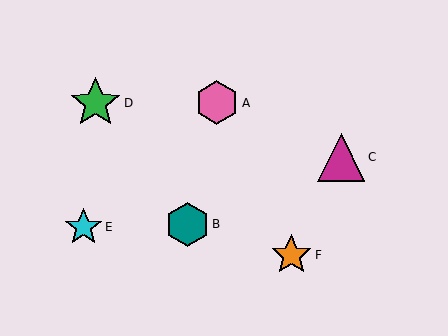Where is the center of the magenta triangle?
The center of the magenta triangle is at (341, 157).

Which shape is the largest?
The green star (labeled D) is the largest.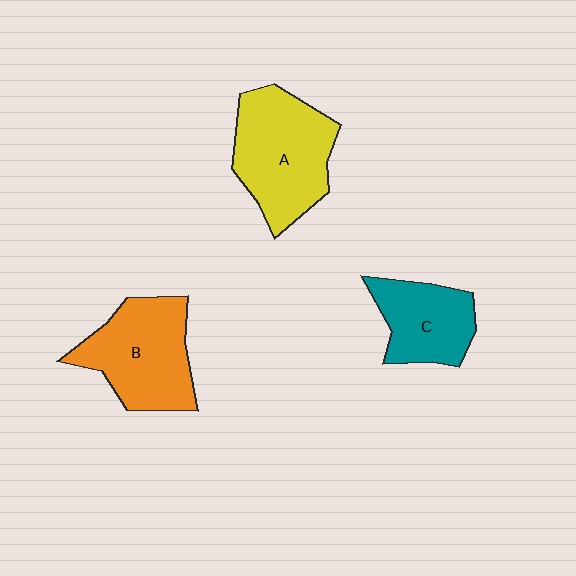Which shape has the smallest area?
Shape C (teal).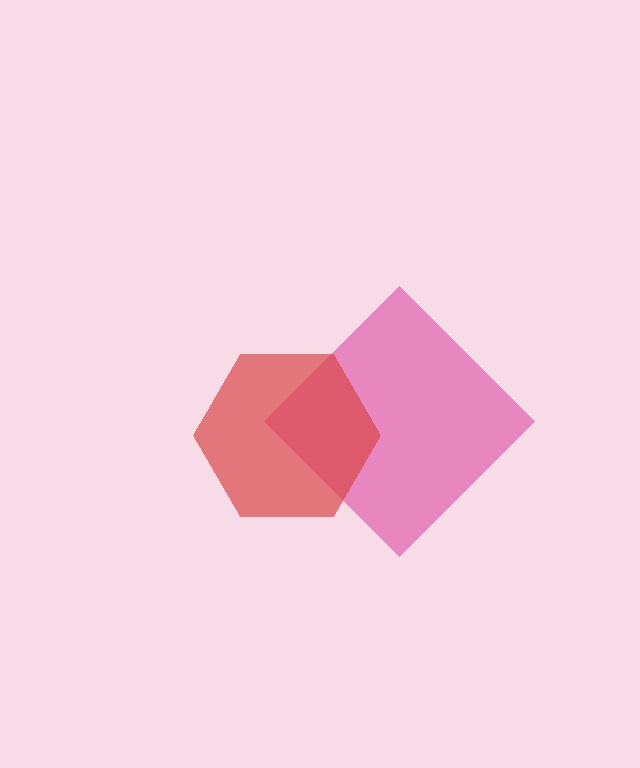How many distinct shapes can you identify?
There are 2 distinct shapes: a pink diamond, a red hexagon.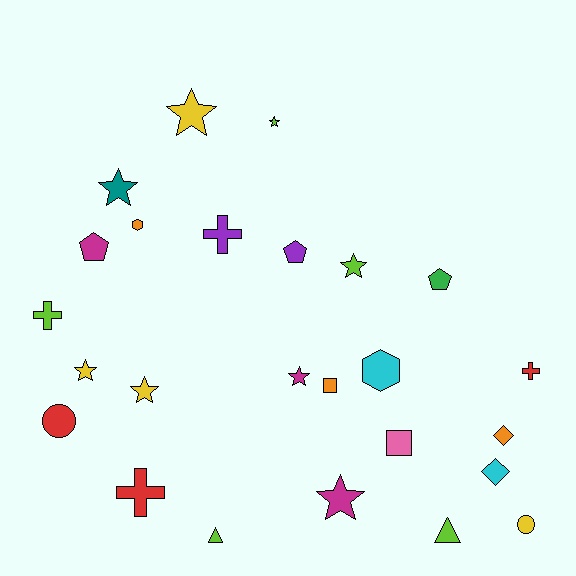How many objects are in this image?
There are 25 objects.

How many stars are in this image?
There are 8 stars.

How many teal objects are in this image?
There is 1 teal object.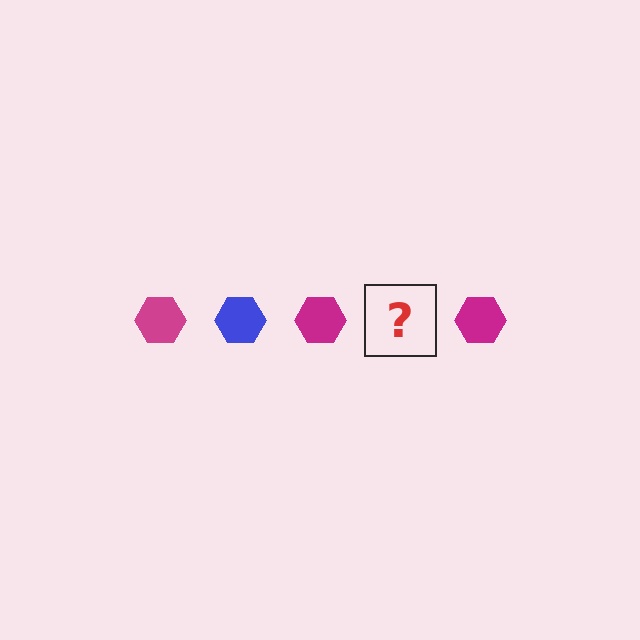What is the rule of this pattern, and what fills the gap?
The rule is that the pattern cycles through magenta, blue hexagons. The gap should be filled with a blue hexagon.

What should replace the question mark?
The question mark should be replaced with a blue hexagon.